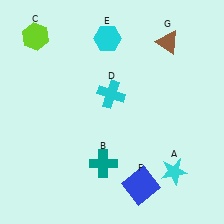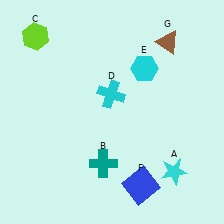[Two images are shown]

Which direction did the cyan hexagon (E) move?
The cyan hexagon (E) moved right.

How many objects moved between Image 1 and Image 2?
1 object moved between the two images.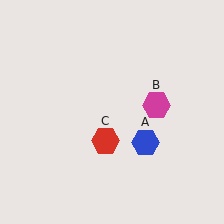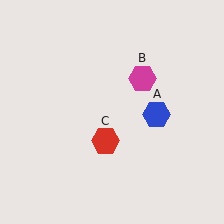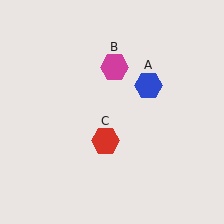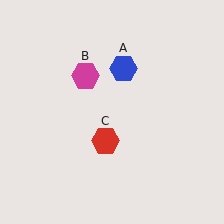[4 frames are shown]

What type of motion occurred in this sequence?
The blue hexagon (object A), magenta hexagon (object B) rotated counterclockwise around the center of the scene.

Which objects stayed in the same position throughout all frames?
Red hexagon (object C) remained stationary.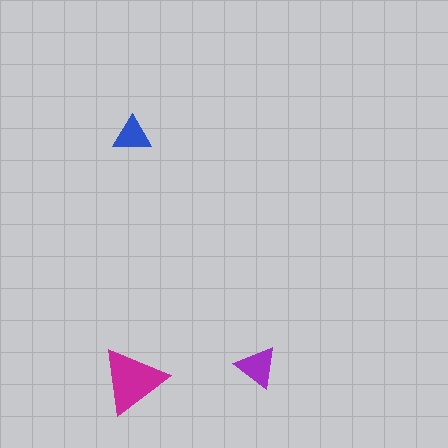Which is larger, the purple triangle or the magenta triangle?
The magenta one.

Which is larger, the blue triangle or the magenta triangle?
The magenta one.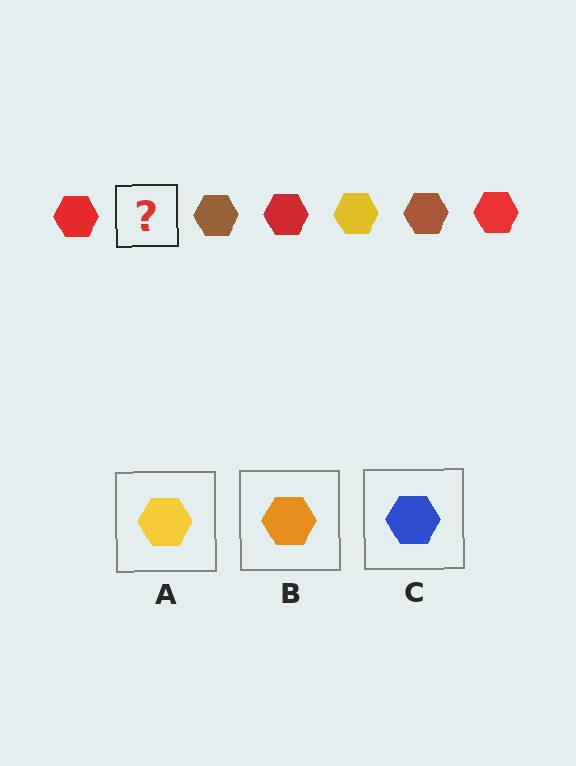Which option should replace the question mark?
Option A.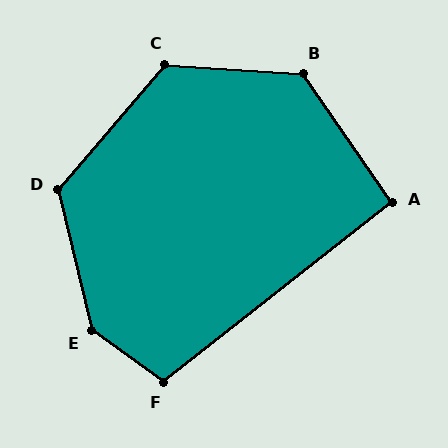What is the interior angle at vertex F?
Approximately 106 degrees (obtuse).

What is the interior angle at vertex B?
Approximately 128 degrees (obtuse).